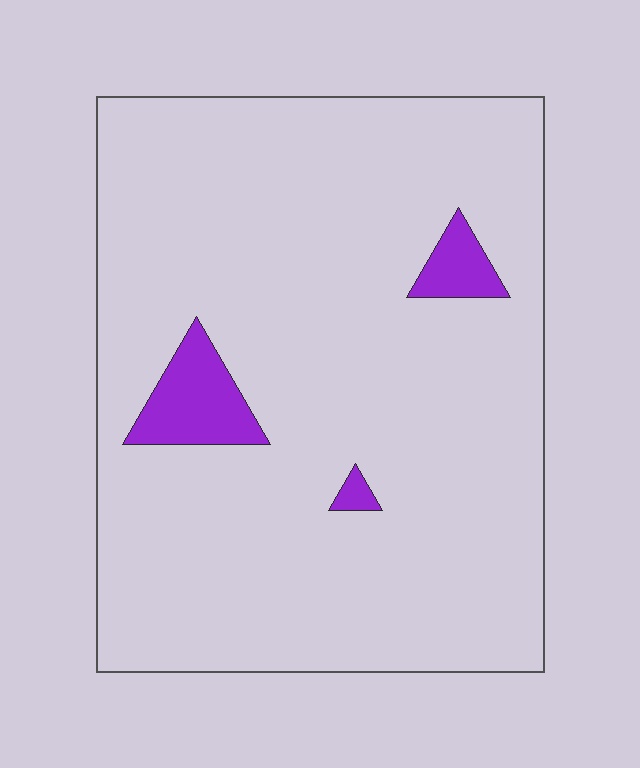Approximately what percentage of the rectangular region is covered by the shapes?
Approximately 5%.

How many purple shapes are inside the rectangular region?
3.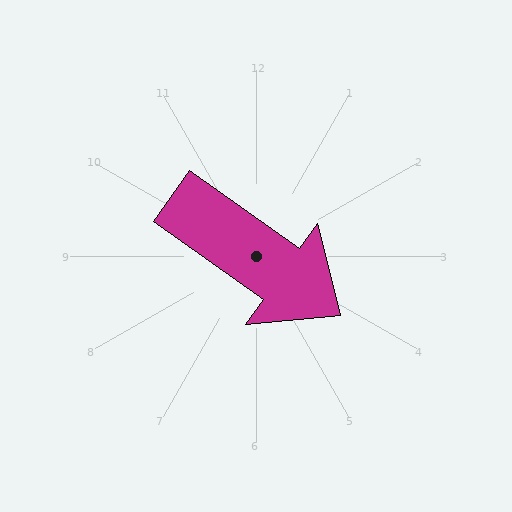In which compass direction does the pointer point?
Southeast.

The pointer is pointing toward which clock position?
Roughly 4 o'clock.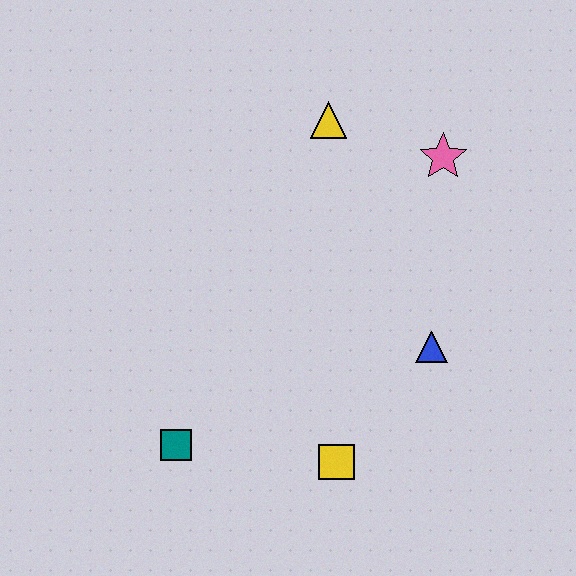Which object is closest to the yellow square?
The blue triangle is closest to the yellow square.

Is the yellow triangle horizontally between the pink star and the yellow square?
No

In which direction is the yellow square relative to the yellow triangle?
The yellow square is below the yellow triangle.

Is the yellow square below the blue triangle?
Yes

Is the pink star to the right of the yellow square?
Yes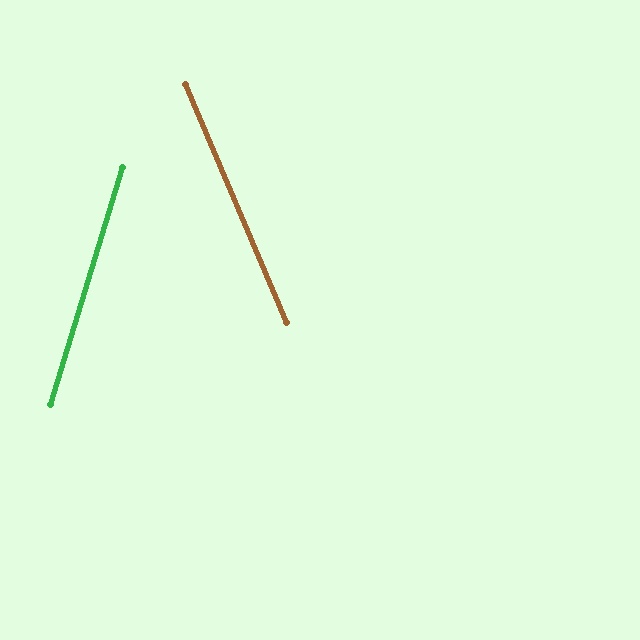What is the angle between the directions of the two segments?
Approximately 40 degrees.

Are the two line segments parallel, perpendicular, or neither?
Neither parallel nor perpendicular — they differ by about 40°.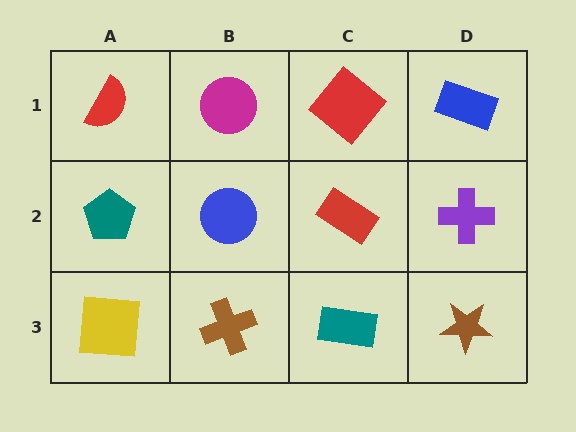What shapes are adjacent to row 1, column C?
A red rectangle (row 2, column C), a magenta circle (row 1, column B), a blue rectangle (row 1, column D).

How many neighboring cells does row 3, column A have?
2.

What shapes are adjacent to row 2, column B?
A magenta circle (row 1, column B), a brown cross (row 3, column B), a teal pentagon (row 2, column A), a red rectangle (row 2, column C).